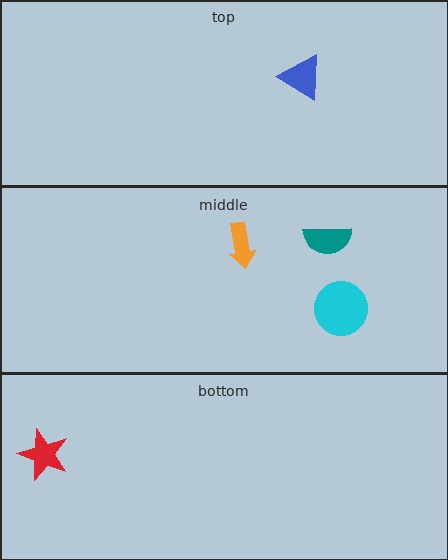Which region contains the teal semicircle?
The middle region.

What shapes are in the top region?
The blue triangle.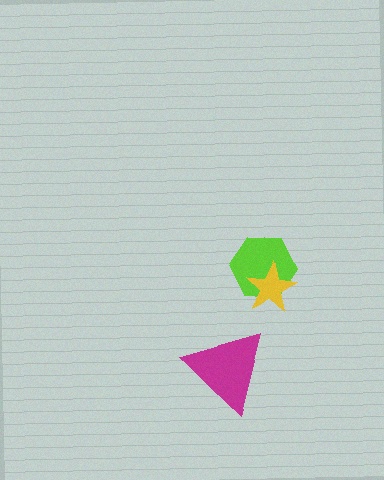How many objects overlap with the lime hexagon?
1 object overlaps with the lime hexagon.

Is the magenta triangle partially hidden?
No, no other shape covers it.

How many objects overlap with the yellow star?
1 object overlaps with the yellow star.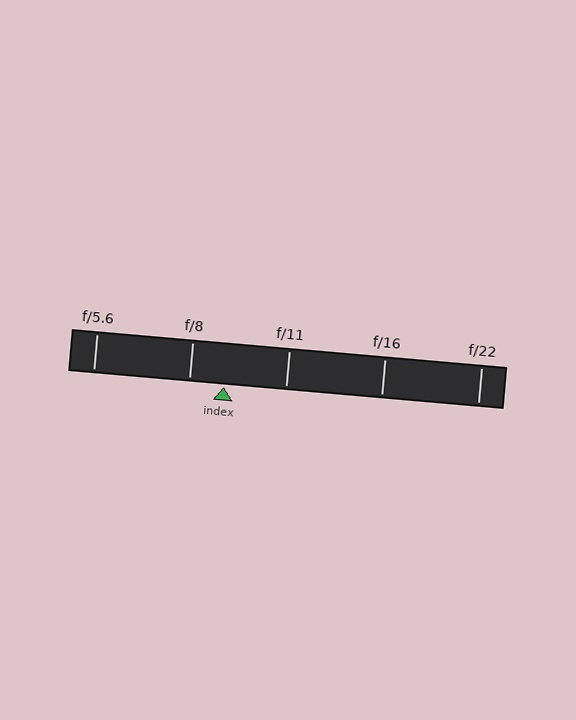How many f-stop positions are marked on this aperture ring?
There are 5 f-stop positions marked.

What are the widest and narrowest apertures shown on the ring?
The widest aperture shown is f/5.6 and the narrowest is f/22.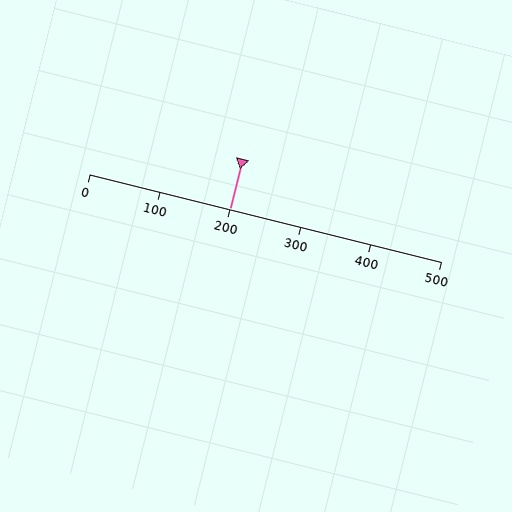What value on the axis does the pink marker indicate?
The marker indicates approximately 200.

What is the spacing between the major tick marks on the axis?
The major ticks are spaced 100 apart.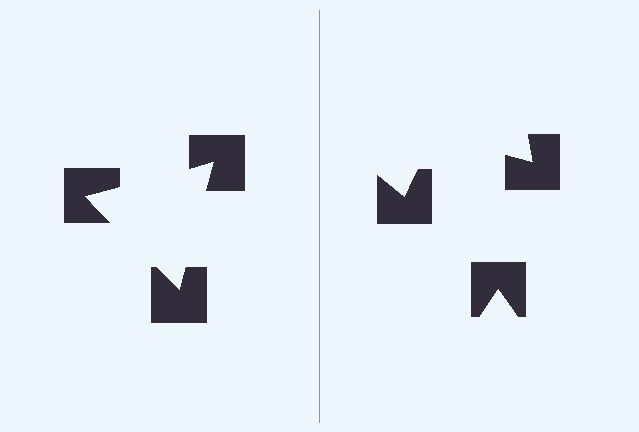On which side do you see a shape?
An illusory triangle appears on the left side. On the right side the wedge cuts are rotated, so no coherent shape forms.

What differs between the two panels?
The notched squares are positioned identically on both sides; only the wedge orientations differ. On the left they align to a triangle; on the right they are misaligned.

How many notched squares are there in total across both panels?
6 — 3 on each side.